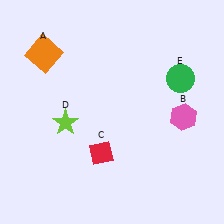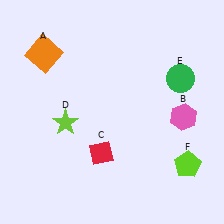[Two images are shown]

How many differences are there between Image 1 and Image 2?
There is 1 difference between the two images.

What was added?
A lime pentagon (F) was added in Image 2.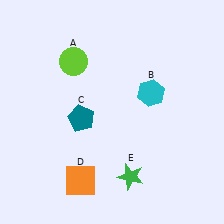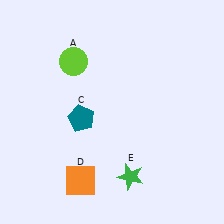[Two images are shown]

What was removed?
The cyan hexagon (B) was removed in Image 2.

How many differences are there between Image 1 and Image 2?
There is 1 difference between the two images.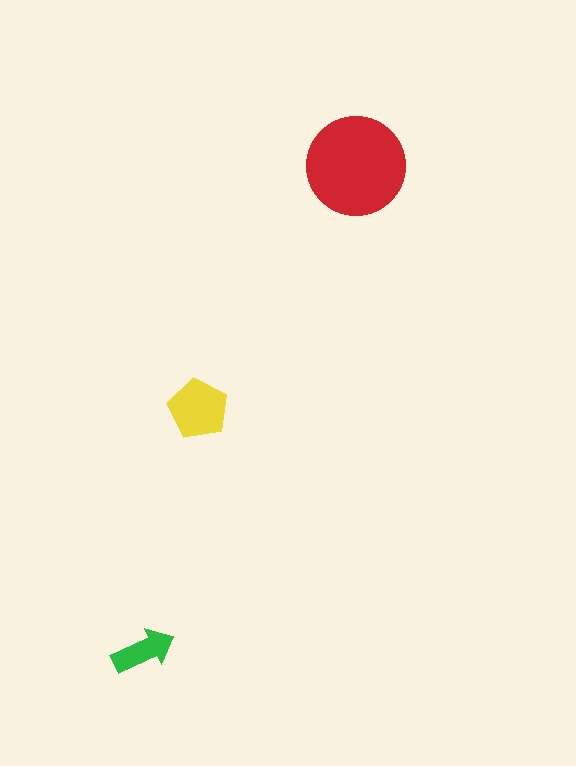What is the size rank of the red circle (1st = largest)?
1st.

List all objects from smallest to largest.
The green arrow, the yellow pentagon, the red circle.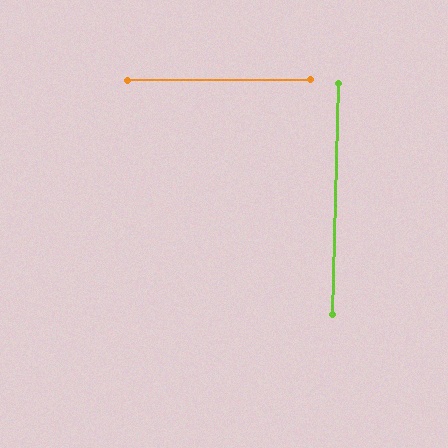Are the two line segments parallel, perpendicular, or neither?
Perpendicular — they meet at approximately 88°.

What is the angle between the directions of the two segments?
Approximately 88 degrees.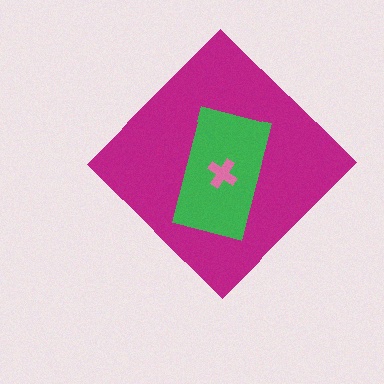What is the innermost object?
The pink cross.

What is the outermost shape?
The magenta diamond.